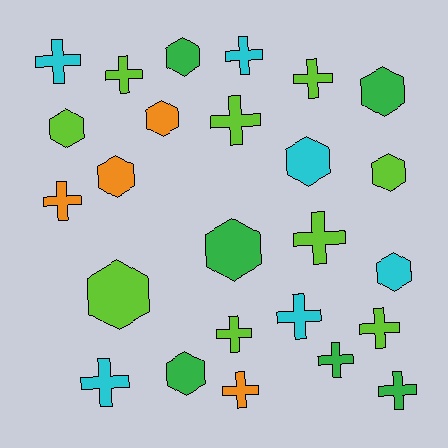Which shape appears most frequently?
Cross, with 14 objects.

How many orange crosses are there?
There are 2 orange crosses.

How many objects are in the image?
There are 25 objects.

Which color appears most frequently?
Lime, with 9 objects.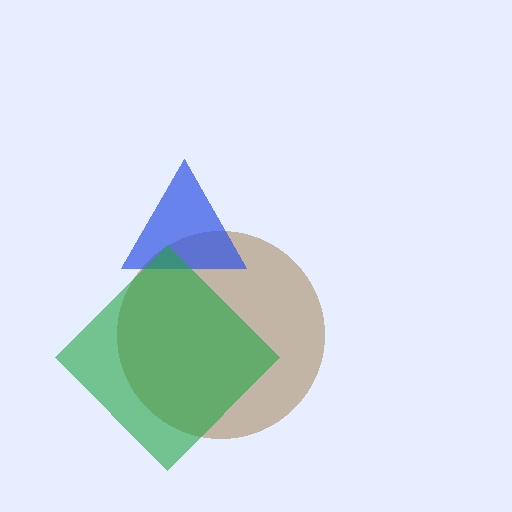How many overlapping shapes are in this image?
There are 3 overlapping shapes in the image.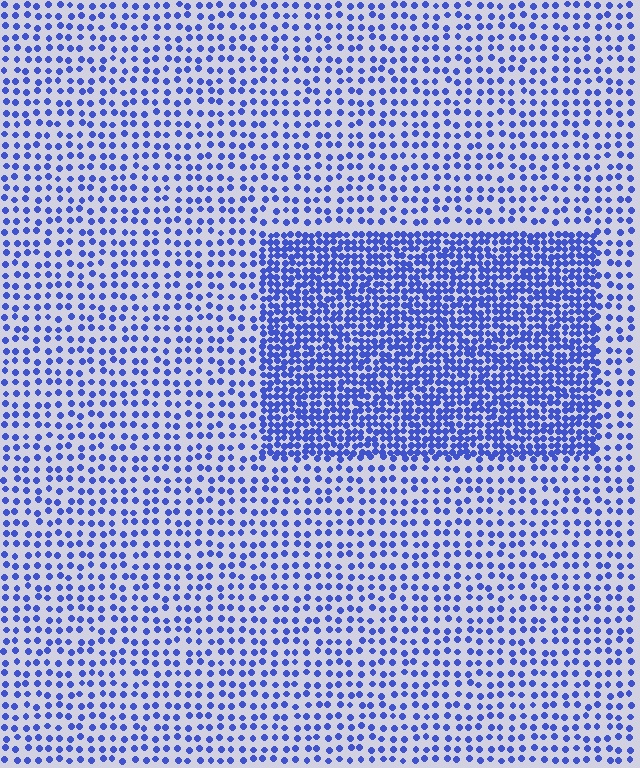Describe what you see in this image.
The image contains small blue elements arranged at two different densities. A rectangle-shaped region is visible where the elements are more densely packed than the surrounding area.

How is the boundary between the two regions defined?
The boundary is defined by a change in element density (approximately 2.4x ratio). All elements are the same color, size, and shape.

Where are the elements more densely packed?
The elements are more densely packed inside the rectangle boundary.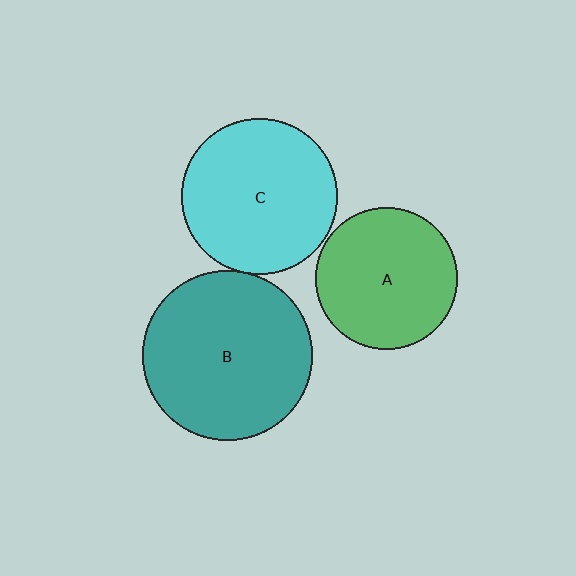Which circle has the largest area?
Circle B (teal).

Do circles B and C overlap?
Yes.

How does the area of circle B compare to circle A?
Approximately 1.4 times.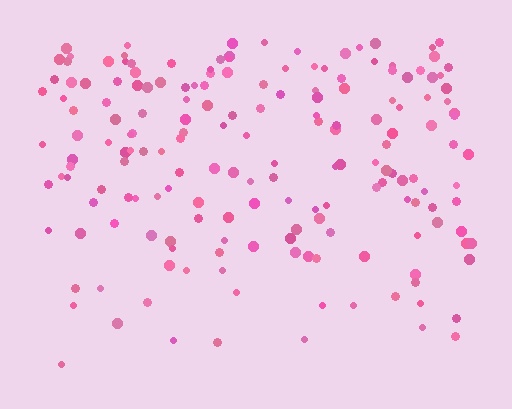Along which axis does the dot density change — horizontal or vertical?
Vertical.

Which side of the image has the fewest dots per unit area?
The bottom.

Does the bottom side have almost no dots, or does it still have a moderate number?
Still a moderate number, just noticeably fewer than the top.